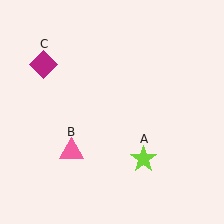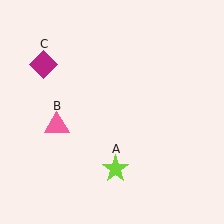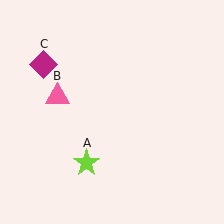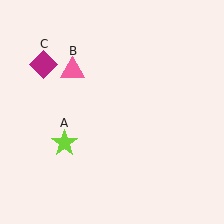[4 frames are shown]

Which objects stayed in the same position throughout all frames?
Magenta diamond (object C) remained stationary.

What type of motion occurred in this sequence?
The lime star (object A), pink triangle (object B) rotated clockwise around the center of the scene.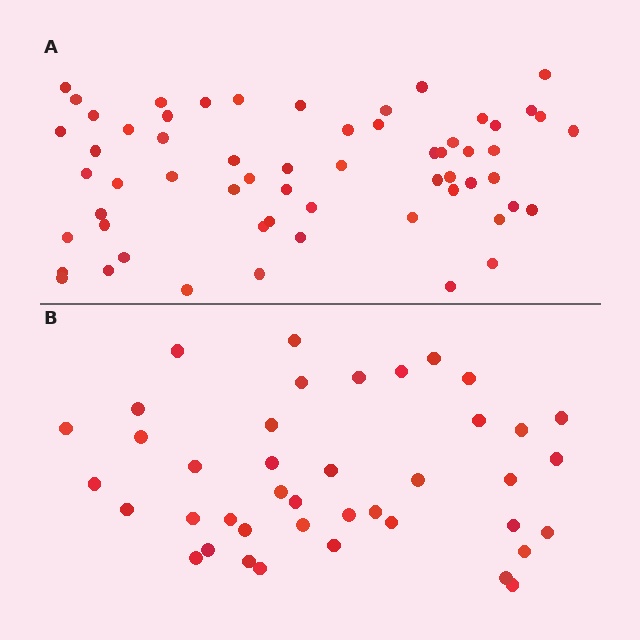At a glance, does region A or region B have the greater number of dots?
Region A (the top region) has more dots.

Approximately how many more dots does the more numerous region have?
Region A has approximately 20 more dots than region B.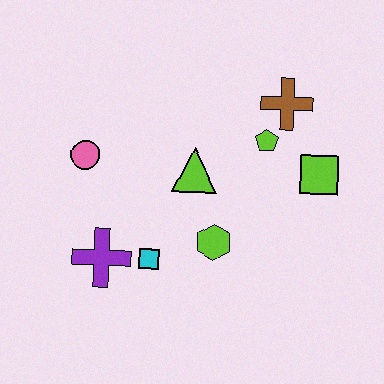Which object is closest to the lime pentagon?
The brown cross is closest to the lime pentagon.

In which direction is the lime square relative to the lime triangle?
The lime square is to the right of the lime triangle.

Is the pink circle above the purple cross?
Yes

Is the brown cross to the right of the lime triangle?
Yes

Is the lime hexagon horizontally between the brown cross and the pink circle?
Yes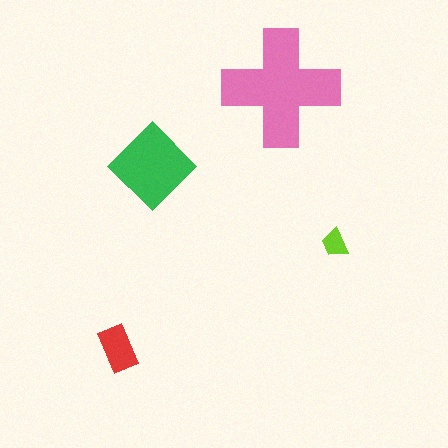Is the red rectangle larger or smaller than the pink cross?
Smaller.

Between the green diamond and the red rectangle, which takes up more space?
The green diamond.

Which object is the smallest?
The lime trapezoid.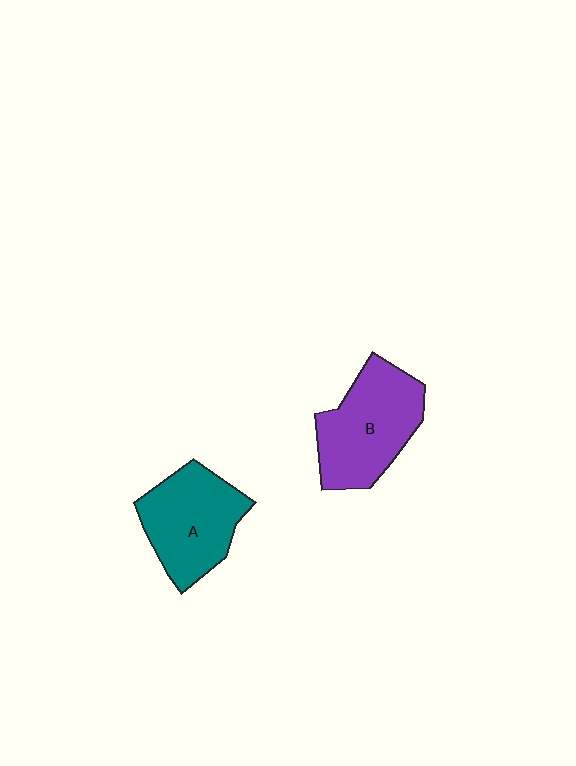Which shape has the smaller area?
Shape A (teal).